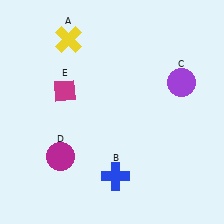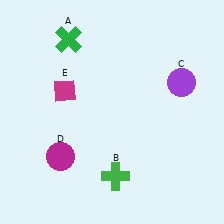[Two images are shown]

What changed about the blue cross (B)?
In Image 1, B is blue. In Image 2, it changed to green.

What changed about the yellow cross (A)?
In Image 1, A is yellow. In Image 2, it changed to green.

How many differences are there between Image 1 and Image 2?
There are 2 differences between the two images.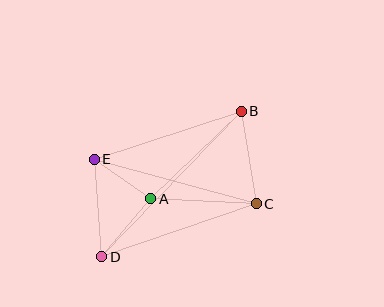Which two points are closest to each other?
Points A and E are closest to each other.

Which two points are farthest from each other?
Points B and D are farthest from each other.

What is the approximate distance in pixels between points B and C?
The distance between B and C is approximately 93 pixels.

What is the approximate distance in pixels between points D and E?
The distance between D and E is approximately 98 pixels.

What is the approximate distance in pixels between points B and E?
The distance between B and E is approximately 155 pixels.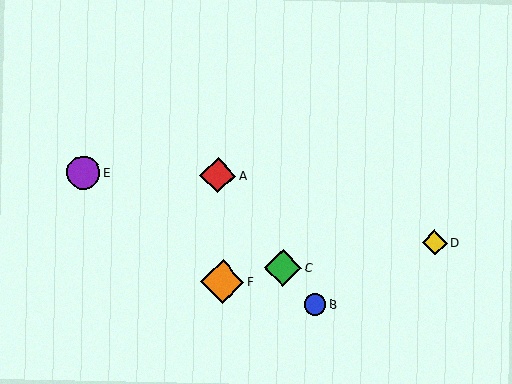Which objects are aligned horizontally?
Objects A, E are aligned horizontally.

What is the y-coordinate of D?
Object D is at y≈243.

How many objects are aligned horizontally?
2 objects (A, E) are aligned horizontally.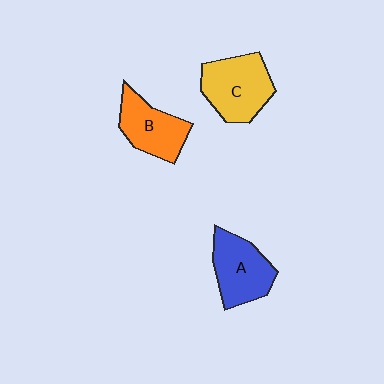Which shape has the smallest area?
Shape B (orange).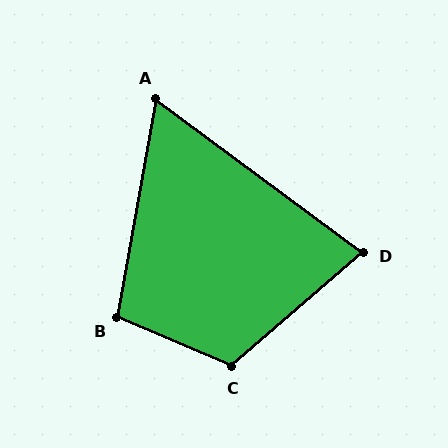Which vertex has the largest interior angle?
C, at approximately 116 degrees.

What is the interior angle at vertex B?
Approximately 103 degrees (obtuse).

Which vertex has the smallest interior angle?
A, at approximately 64 degrees.